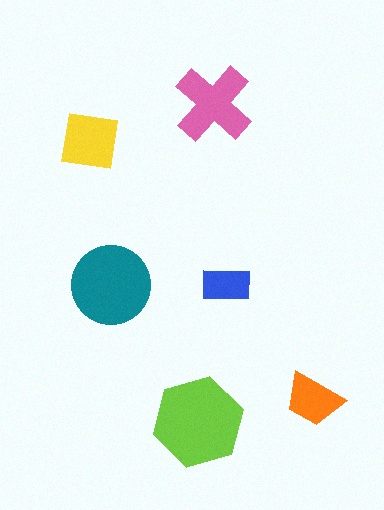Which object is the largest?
The lime hexagon.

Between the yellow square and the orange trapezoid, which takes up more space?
The yellow square.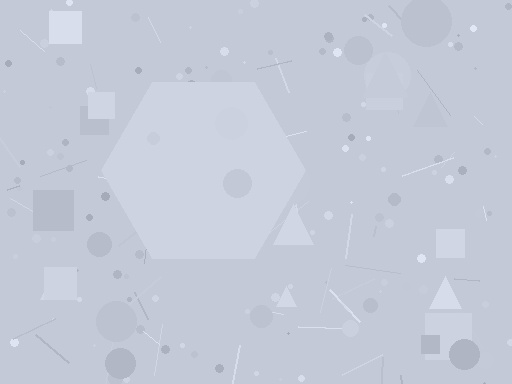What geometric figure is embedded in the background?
A hexagon is embedded in the background.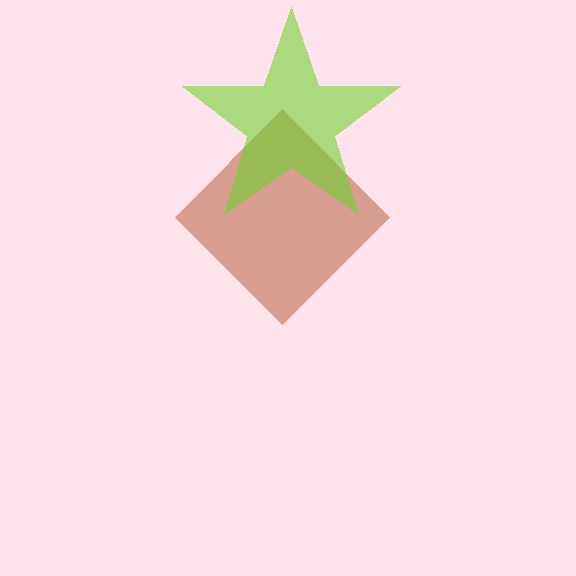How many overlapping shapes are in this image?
There are 2 overlapping shapes in the image.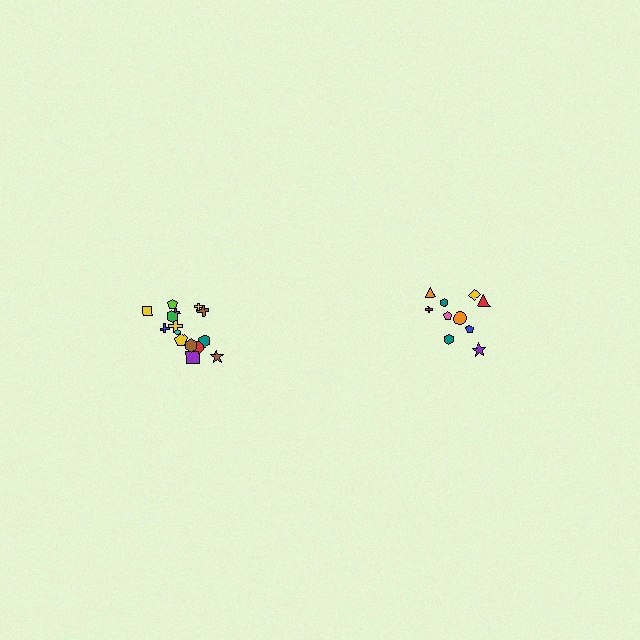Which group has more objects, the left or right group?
The left group.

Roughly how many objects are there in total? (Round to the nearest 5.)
Roughly 25 objects in total.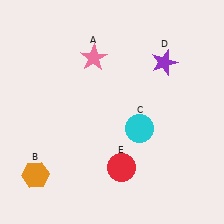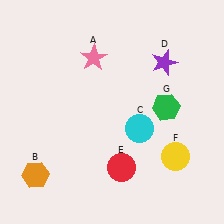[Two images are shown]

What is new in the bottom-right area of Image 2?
A yellow circle (F) was added in the bottom-right area of Image 2.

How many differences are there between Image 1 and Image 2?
There are 2 differences between the two images.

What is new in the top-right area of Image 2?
A green hexagon (G) was added in the top-right area of Image 2.